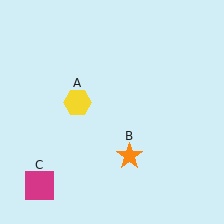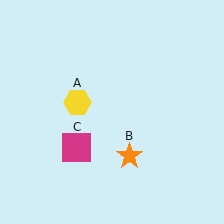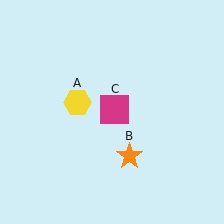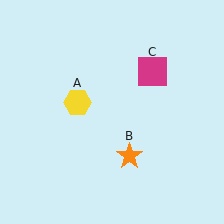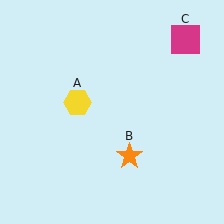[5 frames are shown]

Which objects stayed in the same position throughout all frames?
Yellow hexagon (object A) and orange star (object B) remained stationary.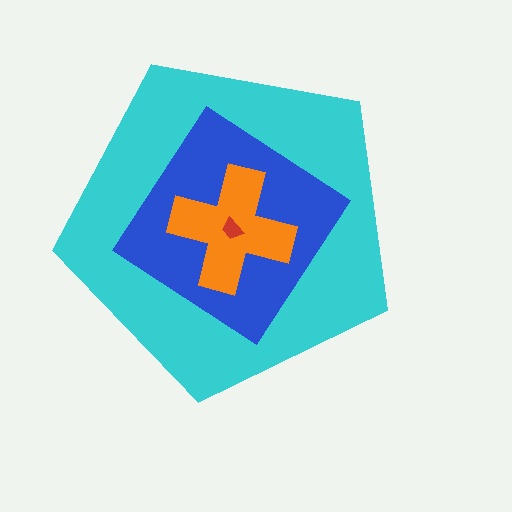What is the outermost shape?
The cyan pentagon.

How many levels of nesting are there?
4.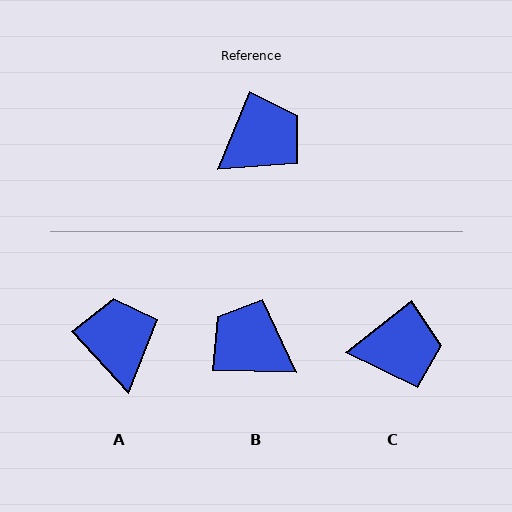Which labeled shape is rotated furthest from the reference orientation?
B, about 111 degrees away.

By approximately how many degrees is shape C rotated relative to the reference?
Approximately 30 degrees clockwise.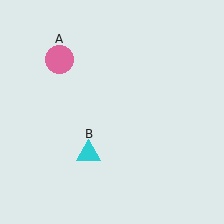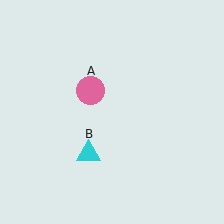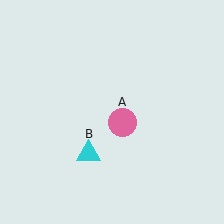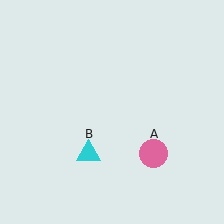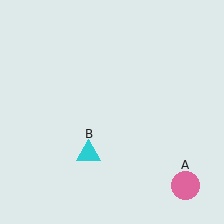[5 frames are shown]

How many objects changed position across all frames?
1 object changed position: pink circle (object A).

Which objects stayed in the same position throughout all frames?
Cyan triangle (object B) remained stationary.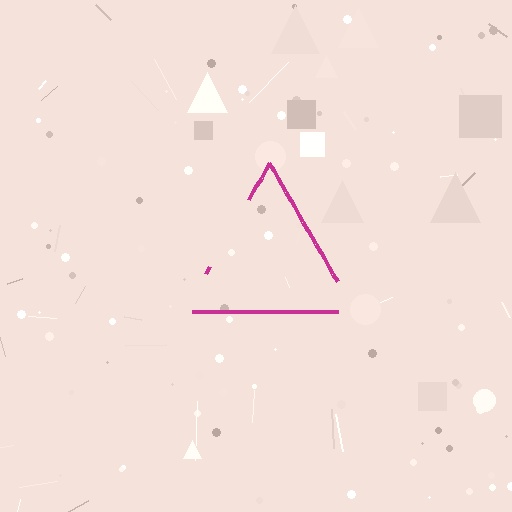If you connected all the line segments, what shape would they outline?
They would outline a triangle.